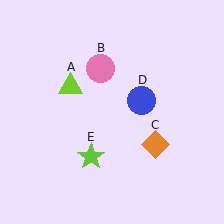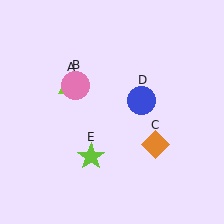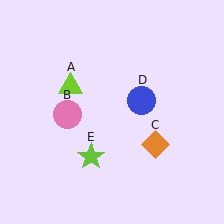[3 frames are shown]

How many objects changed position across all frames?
1 object changed position: pink circle (object B).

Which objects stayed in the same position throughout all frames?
Lime triangle (object A) and orange diamond (object C) and blue circle (object D) and lime star (object E) remained stationary.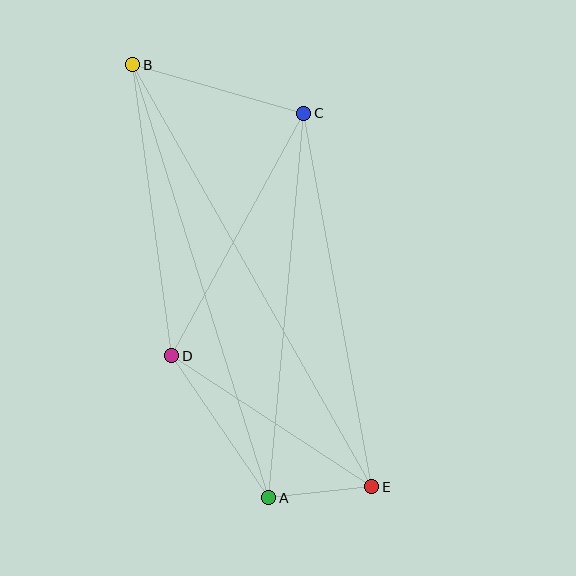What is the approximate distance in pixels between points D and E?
The distance between D and E is approximately 239 pixels.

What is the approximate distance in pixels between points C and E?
The distance between C and E is approximately 380 pixels.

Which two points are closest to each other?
Points A and E are closest to each other.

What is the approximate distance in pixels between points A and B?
The distance between A and B is approximately 454 pixels.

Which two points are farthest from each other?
Points B and E are farthest from each other.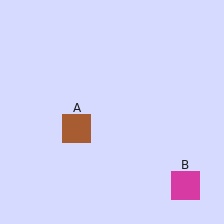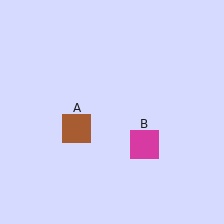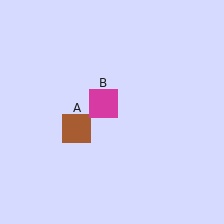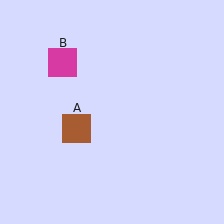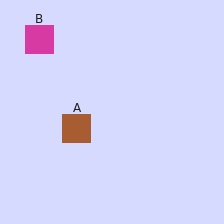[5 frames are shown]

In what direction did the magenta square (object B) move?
The magenta square (object B) moved up and to the left.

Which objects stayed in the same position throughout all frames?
Brown square (object A) remained stationary.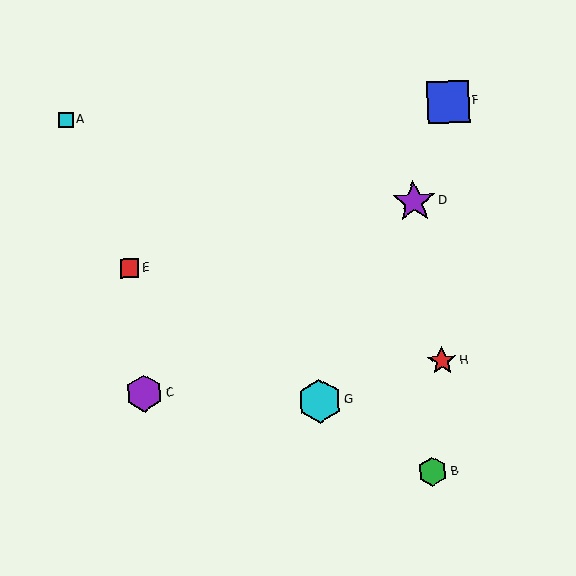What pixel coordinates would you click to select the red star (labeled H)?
Click at (442, 361) to select the red star H.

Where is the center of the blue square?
The center of the blue square is at (448, 102).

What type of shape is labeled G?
Shape G is a cyan hexagon.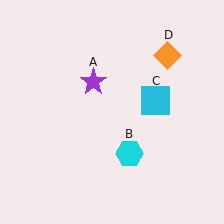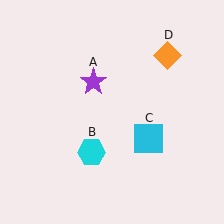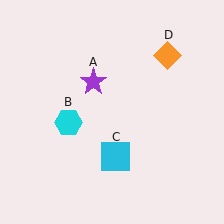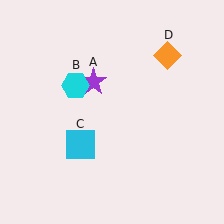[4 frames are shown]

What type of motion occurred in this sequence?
The cyan hexagon (object B), cyan square (object C) rotated clockwise around the center of the scene.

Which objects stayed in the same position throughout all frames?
Purple star (object A) and orange diamond (object D) remained stationary.